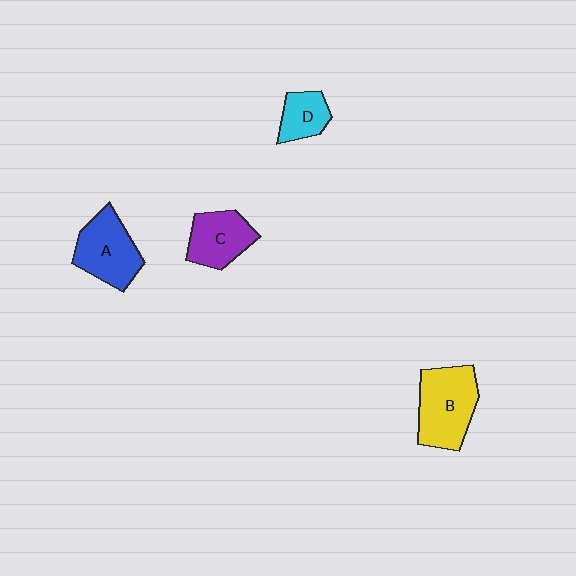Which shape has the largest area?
Shape B (yellow).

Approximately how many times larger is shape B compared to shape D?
Approximately 2.0 times.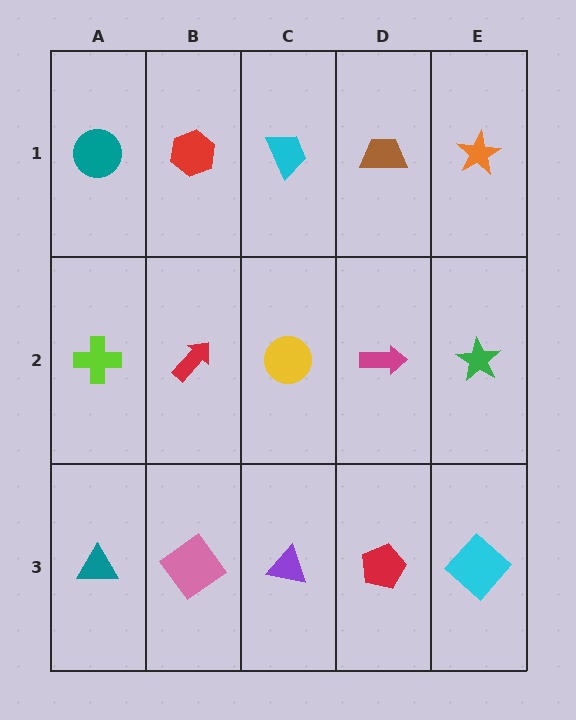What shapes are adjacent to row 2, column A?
A teal circle (row 1, column A), a teal triangle (row 3, column A), a red arrow (row 2, column B).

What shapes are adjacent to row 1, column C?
A yellow circle (row 2, column C), a red hexagon (row 1, column B), a brown trapezoid (row 1, column D).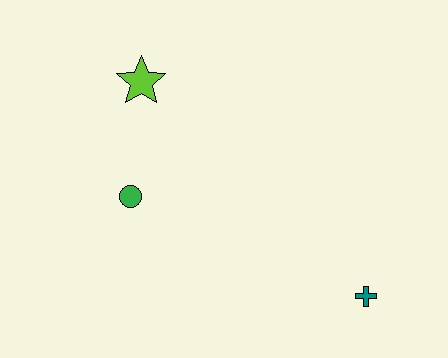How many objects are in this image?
There are 3 objects.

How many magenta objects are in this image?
There are no magenta objects.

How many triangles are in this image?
There are no triangles.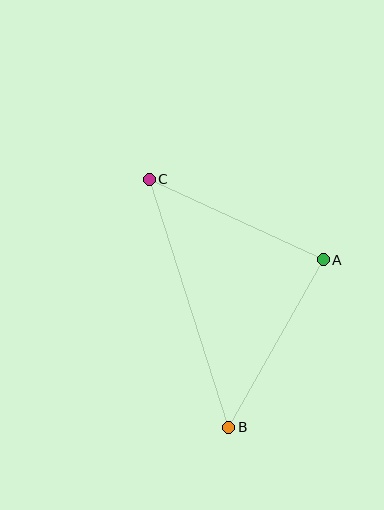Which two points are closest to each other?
Points A and C are closest to each other.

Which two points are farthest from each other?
Points B and C are farthest from each other.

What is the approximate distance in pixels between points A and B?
The distance between A and B is approximately 192 pixels.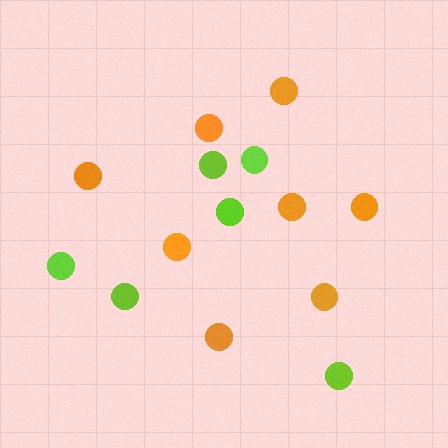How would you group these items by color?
There are 2 groups: one group of orange circles (8) and one group of lime circles (6).